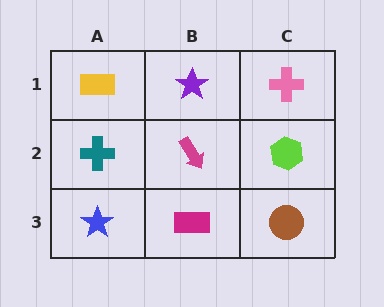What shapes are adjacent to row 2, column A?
A yellow rectangle (row 1, column A), a blue star (row 3, column A), a magenta arrow (row 2, column B).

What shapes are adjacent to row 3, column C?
A lime hexagon (row 2, column C), a magenta rectangle (row 3, column B).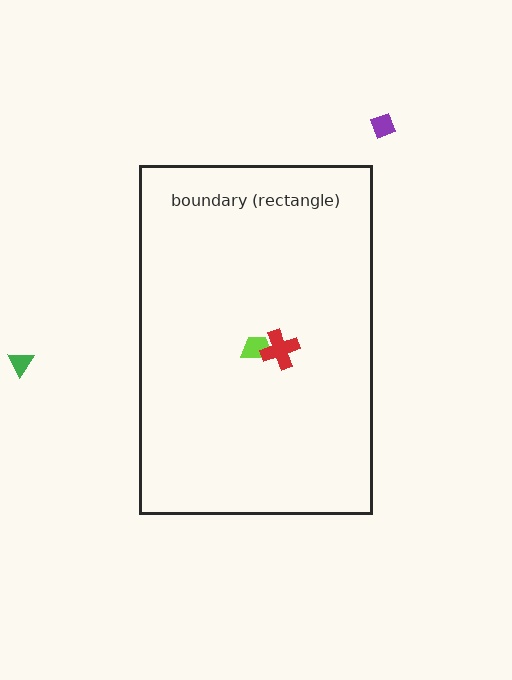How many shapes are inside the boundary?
2 inside, 2 outside.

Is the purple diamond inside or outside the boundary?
Outside.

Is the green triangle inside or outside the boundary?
Outside.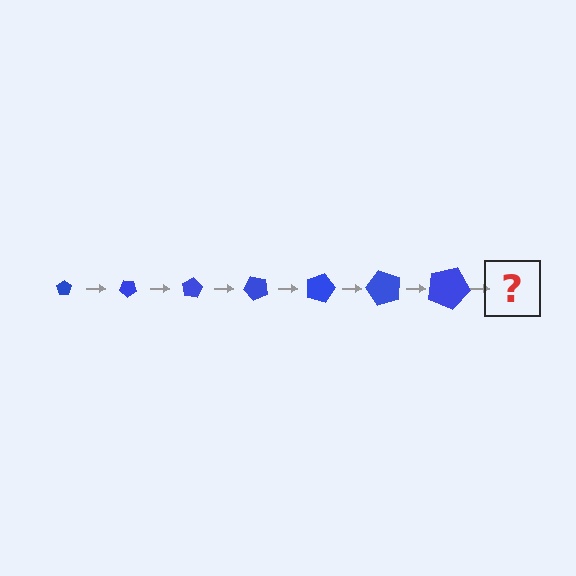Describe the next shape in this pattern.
It should be a pentagon, larger than the previous one and rotated 280 degrees from the start.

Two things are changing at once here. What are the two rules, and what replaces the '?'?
The two rules are that the pentagon grows larger each step and it rotates 40 degrees each step. The '?' should be a pentagon, larger than the previous one and rotated 280 degrees from the start.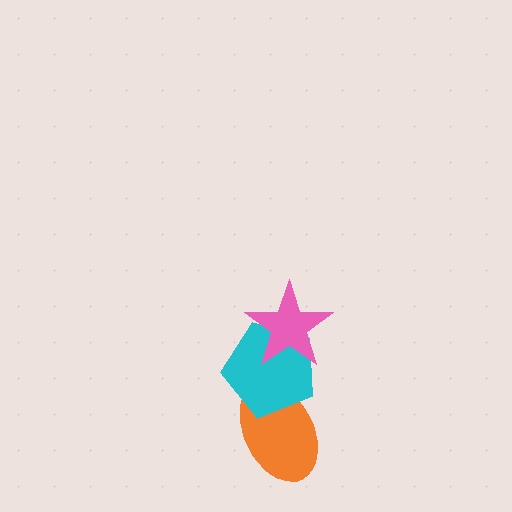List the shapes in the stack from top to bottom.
From top to bottom: the pink star, the cyan pentagon, the orange ellipse.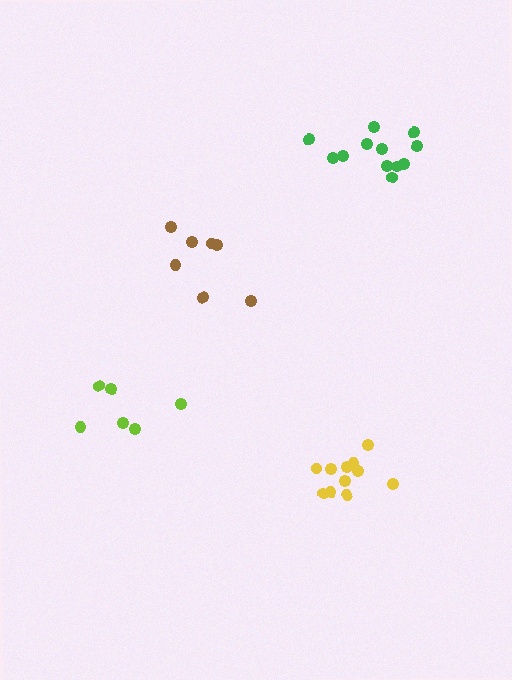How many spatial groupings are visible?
There are 4 spatial groupings.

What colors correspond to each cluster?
The clusters are colored: green, brown, yellow, lime.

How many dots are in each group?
Group 1: 12 dots, Group 2: 7 dots, Group 3: 11 dots, Group 4: 6 dots (36 total).